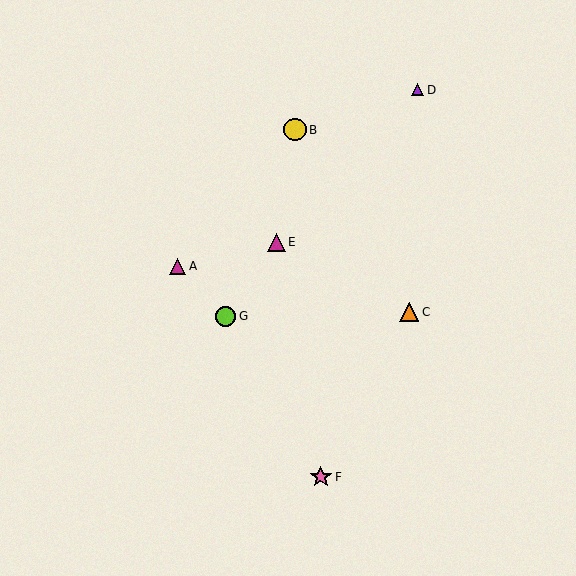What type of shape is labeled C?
Shape C is an orange triangle.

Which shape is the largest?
The yellow circle (labeled B) is the largest.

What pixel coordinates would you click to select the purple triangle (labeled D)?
Click at (418, 90) to select the purple triangle D.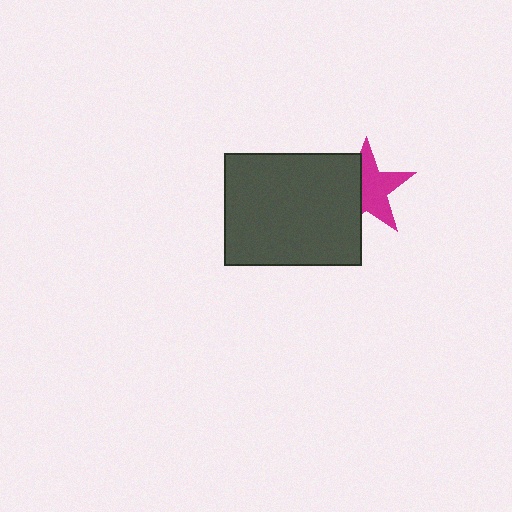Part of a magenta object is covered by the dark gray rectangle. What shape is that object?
It is a star.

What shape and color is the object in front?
The object in front is a dark gray rectangle.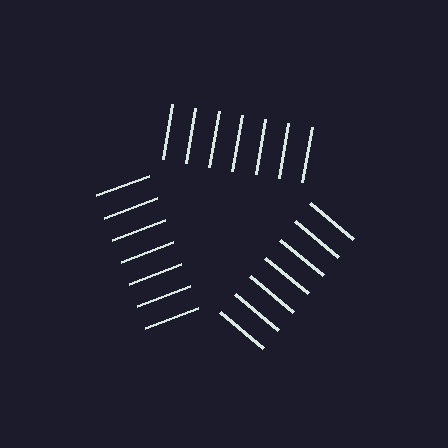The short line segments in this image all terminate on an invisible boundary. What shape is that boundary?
An illusory triangle — the line segments terminate on its edges but no continuous stroke is drawn.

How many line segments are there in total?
21 — 7 along each of the 3 edges.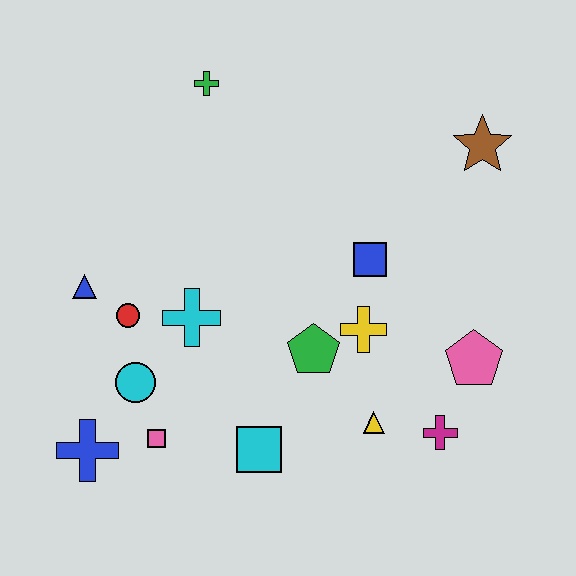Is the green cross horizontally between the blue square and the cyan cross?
Yes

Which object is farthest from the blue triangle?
The brown star is farthest from the blue triangle.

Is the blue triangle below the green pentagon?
No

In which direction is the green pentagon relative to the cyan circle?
The green pentagon is to the right of the cyan circle.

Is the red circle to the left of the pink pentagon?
Yes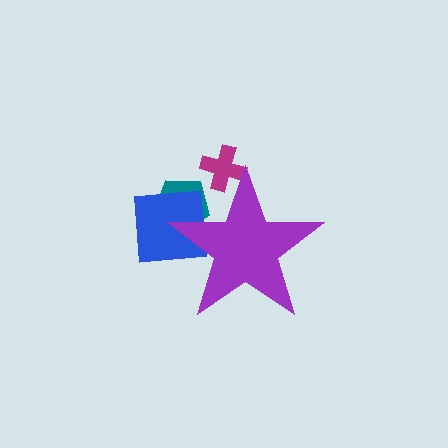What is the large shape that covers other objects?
A purple star.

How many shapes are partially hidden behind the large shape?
3 shapes are partially hidden.